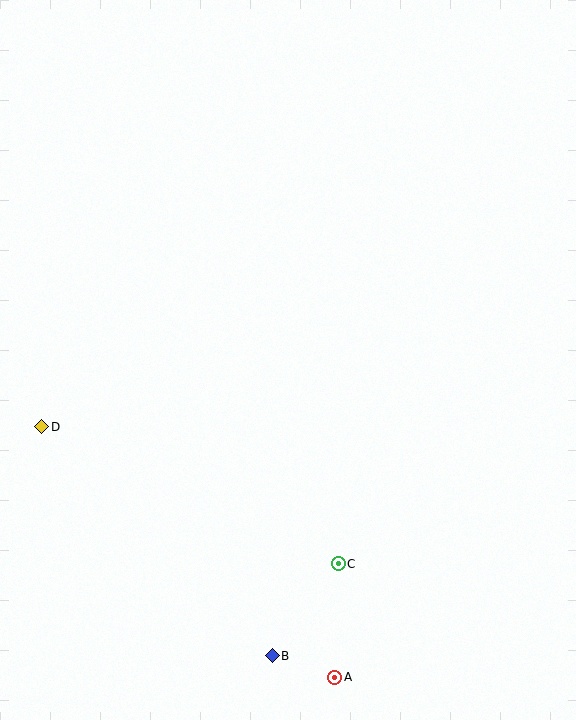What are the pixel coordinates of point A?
Point A is at (335, 677).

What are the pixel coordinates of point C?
Point C is at (338, 564).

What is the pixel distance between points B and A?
The distance between B and A is 66 pixels.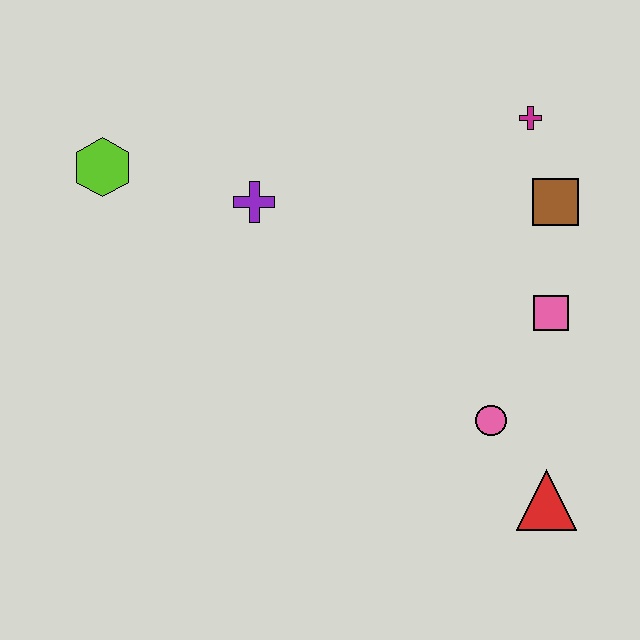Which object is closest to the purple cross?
The lime hexagon is closest to the purple cross.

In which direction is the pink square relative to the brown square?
The pink square is below the brown square.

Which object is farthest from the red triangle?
The lime hexagon is farthest from the red triangle.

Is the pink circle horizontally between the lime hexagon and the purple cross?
No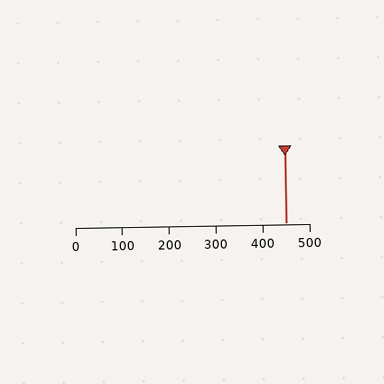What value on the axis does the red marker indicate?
The marker indicates approximately 450.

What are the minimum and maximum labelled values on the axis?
The axis runs from 0 to 500.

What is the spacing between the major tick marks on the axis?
The major ticks are spaced 100 apart.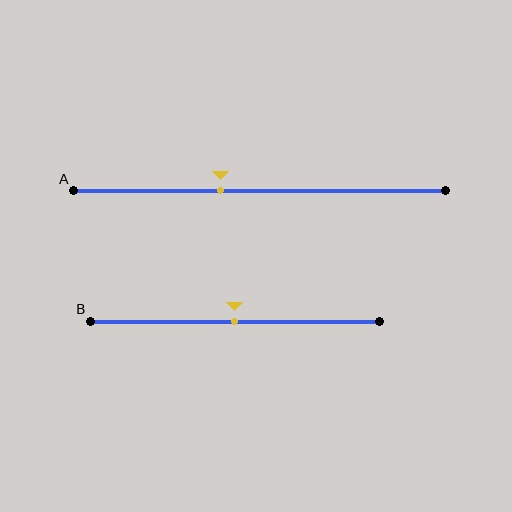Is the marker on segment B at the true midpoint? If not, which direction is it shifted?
Yes, the marker on segment B is at the true midpoint.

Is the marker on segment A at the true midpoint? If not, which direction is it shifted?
No, the marker on segment A is shifted to the left by about 10% of the segment length.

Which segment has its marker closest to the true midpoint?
Segment B has its marker closest to the true midpoint.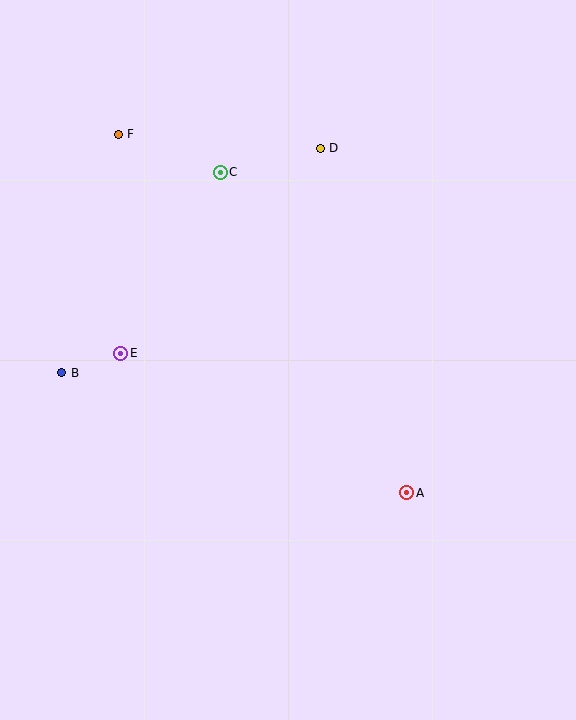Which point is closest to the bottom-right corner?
Point A is closest to the bottom-right corner.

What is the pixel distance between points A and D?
The distance between A and D is 355 pixels.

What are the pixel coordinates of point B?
Point B is at (62, 373).